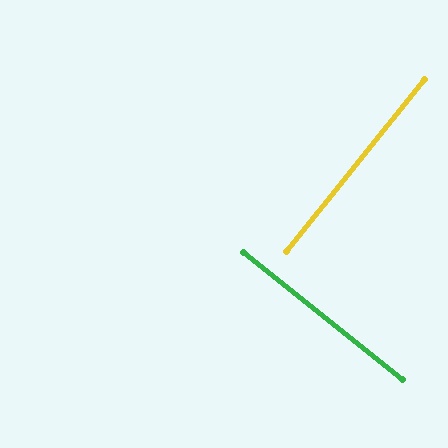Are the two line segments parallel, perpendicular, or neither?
Perpendicular — they meet at approximately 90°.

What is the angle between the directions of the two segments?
Approximately 90 degrees.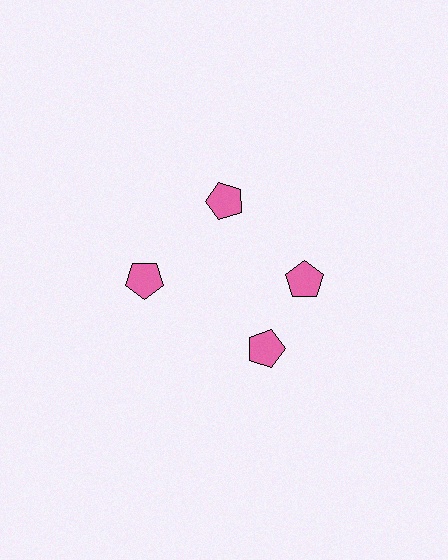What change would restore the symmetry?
The symmetry would be restored by rotating it back into even spacing with its neighbors so that all 4 pentagons sit at equal angles and equal distance from the center.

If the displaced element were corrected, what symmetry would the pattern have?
It would have 4-fold rotational symmetry — the pattern would map onto itself every 90 degrees.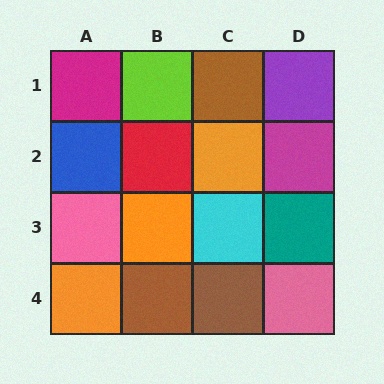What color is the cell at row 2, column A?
Blue.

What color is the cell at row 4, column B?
Brown.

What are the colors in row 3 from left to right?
Pink, orange, cyan, teal.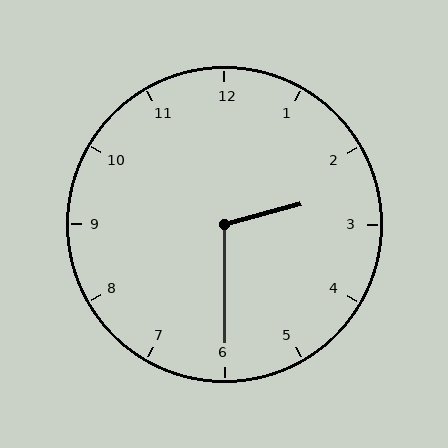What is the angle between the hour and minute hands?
Approximately 105 degrees.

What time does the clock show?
2:30.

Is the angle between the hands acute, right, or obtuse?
It is obtuse.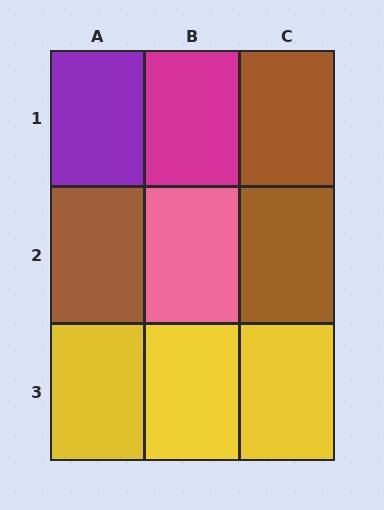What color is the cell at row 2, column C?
Brown.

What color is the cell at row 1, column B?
Magenta.